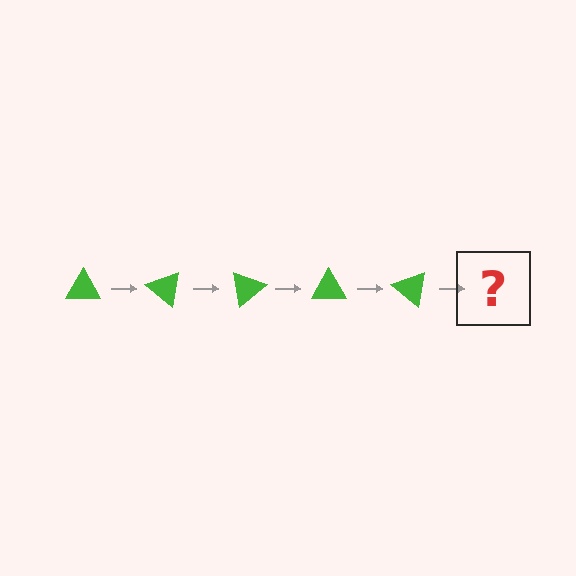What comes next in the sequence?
The next element should be a green triangle rotated 200 degrees.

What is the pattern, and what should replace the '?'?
The pattern is that the triangle rotates 40 degrees each step. The '?' should be a green triangle rotated 200 degrees.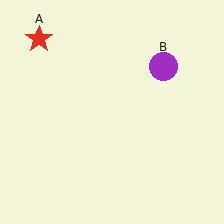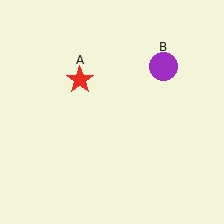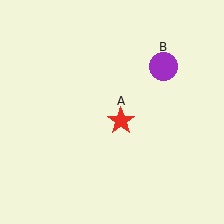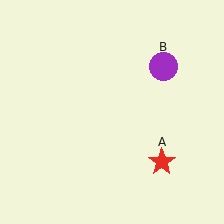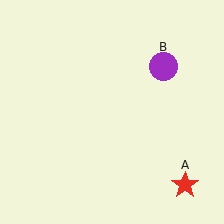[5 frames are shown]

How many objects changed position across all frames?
1 object changed position: red star (object A).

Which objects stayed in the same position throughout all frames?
Purple circle (object B) remained stationary.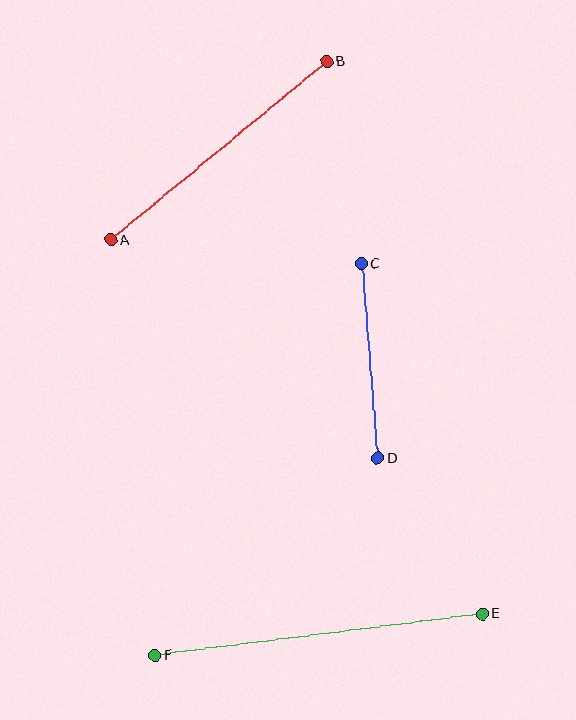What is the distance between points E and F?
The distance is approximately 330 pixels.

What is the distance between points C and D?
The distance is approximately 195 pixels.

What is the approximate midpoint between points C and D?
The midpoint is at approximately (370, 361) pixels.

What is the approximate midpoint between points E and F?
The midpoint is at approximately (319, 635) pixels.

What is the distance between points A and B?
The distance is approximately 280 pixels.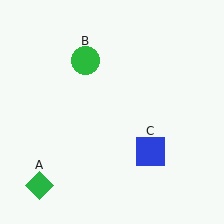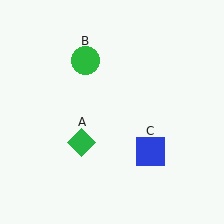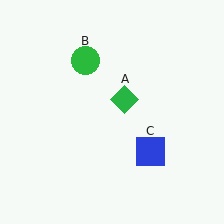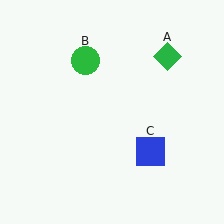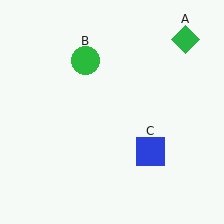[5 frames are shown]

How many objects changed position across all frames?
1 object changed position: green diamond (object A).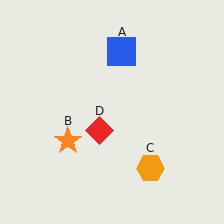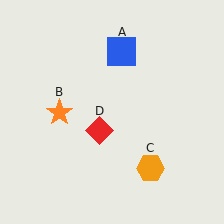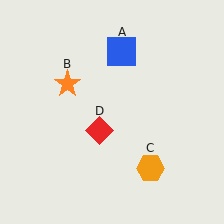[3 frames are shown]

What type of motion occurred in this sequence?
The orange star (object B) rotated clockwise around the center of the scene.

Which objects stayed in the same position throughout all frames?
Blue square (object A) and orange hexagon (object C) and red diamond (object D) remained stationary.